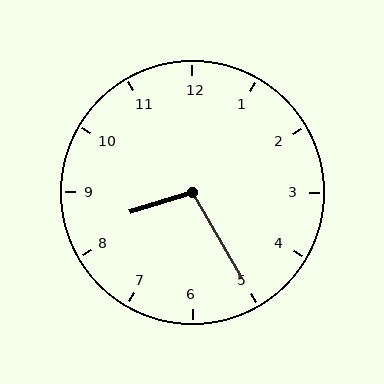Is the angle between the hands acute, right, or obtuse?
It is obtuse.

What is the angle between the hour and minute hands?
Approximately 102 degrees.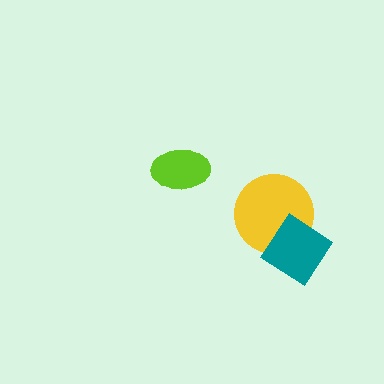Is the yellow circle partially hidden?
Yes, it is partially covered by another shape.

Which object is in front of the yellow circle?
The teal diamond is in front of the yellow circle.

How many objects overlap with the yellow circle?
1 object overlaps with the yellow circle.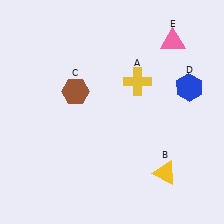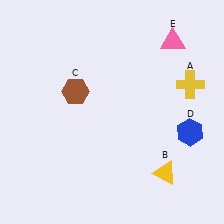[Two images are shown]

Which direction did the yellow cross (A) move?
The yellow cross (A) moved right.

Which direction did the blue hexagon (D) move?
The blue hexagon (D) moved down.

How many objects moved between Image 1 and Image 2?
2 objects moved between the two images.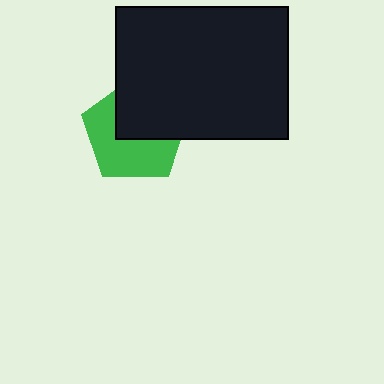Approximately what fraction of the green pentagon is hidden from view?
Roughly 45% of the green pentagon is hidden behind the black rectangle.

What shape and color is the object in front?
The object in front is a black rectangle.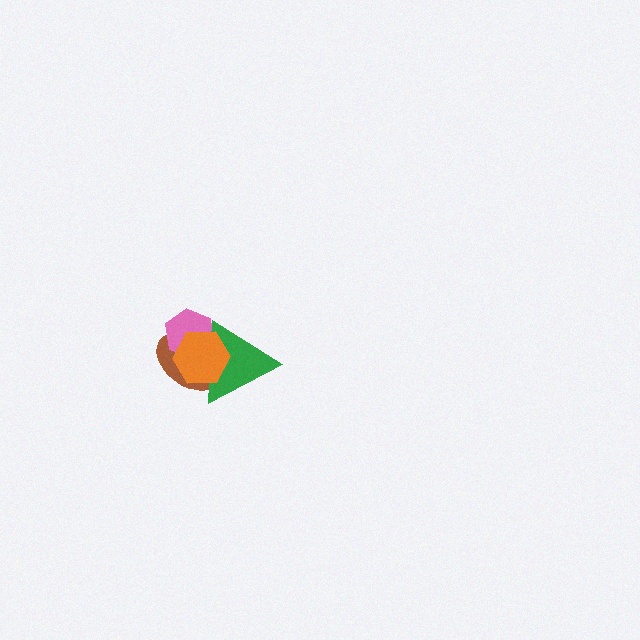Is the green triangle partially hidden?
Yes, it is partially covered by another shape.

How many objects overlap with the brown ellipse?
3 objects overlap with the brown ellipse.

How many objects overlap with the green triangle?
3 objects overlap with the green triangle.